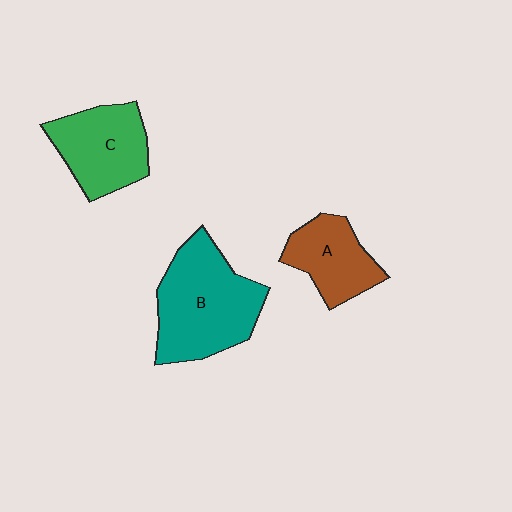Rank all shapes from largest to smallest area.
From largest to smallest: B (teal), C (green), A (brown).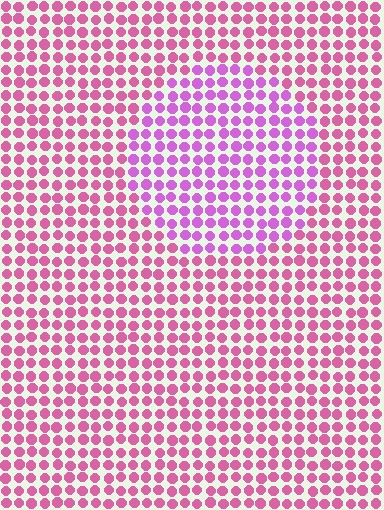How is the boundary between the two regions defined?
The boundary is defined purely by a slight shift in hue (about 30 degrees). Spacing, size, and orientation are identical on both sides.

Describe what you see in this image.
The image is filled with small pink elements in a uniform arrangement. A circle-shaped region is visible where the elements are tinted to a slightly different hue, forming a subtle color boundary.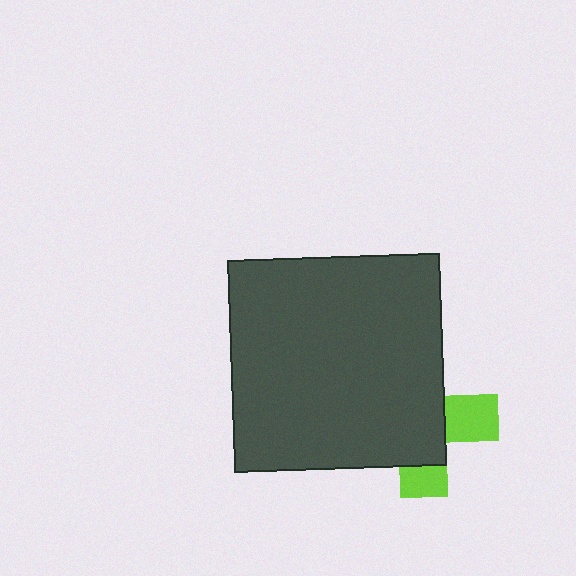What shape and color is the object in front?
The object in front is a dark gray square.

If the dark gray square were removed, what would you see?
You would see the complete lime cross.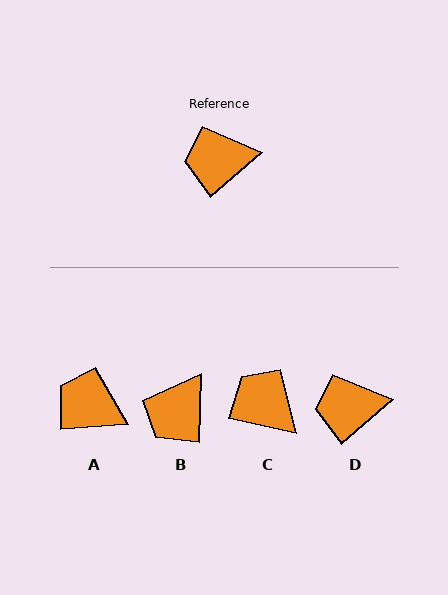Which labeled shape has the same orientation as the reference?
D.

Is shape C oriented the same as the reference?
No, it is off by about 53 degrees.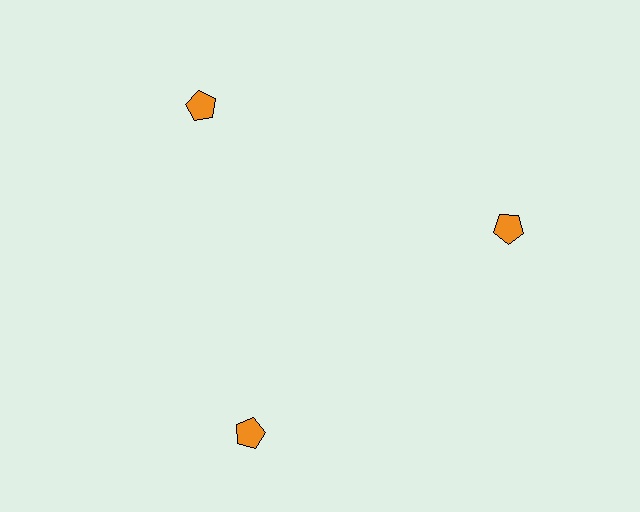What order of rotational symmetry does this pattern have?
This pattern has 3-fold rotational symmetry.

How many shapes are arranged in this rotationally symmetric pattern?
There are 3 shapes, arranged in 3 groups of 1.